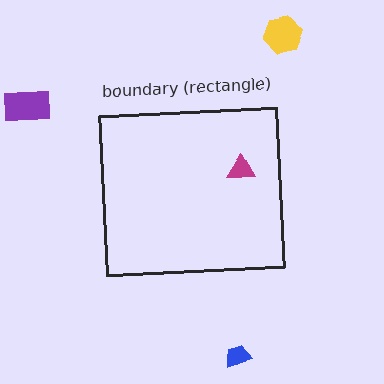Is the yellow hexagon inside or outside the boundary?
Outside.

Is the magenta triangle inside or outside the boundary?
Inside.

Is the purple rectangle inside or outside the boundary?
Outside.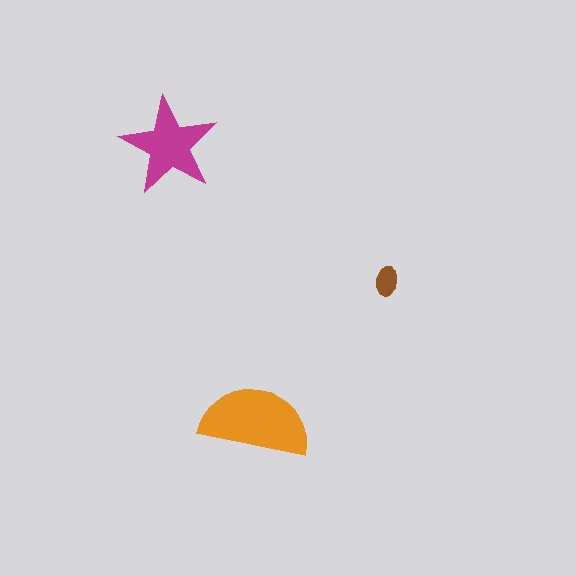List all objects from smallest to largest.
The brown ellipse, the magenta star, the orange semicircle.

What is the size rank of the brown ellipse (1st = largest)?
3rd.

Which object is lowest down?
The orange semicircle is bottommost.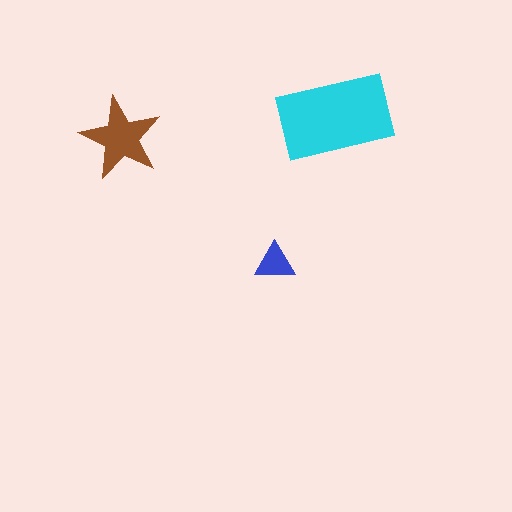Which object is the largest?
The cyan rectangle.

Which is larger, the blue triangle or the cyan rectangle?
The cyan rectangle.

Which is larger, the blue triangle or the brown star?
The brown star.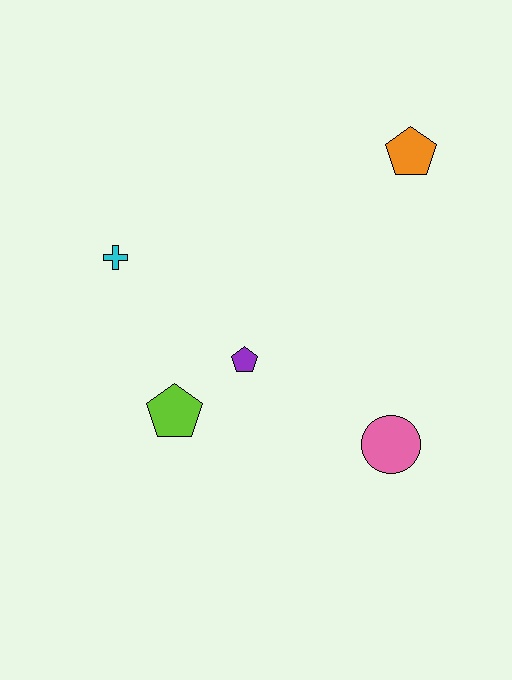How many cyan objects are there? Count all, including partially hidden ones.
There is 1 cyan object.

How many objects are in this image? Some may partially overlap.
There are 5 objects.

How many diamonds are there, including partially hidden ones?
There are no diamonds.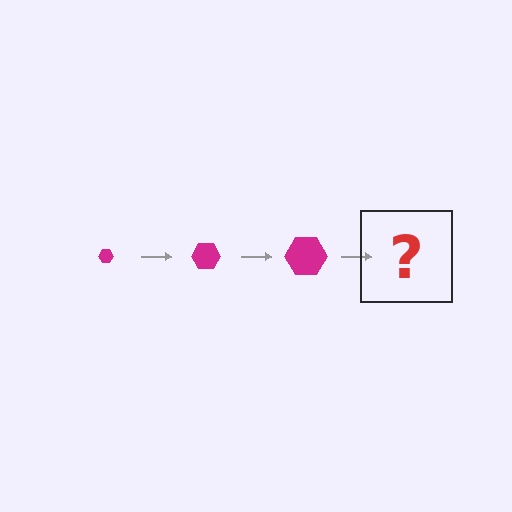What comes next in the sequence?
The next element should be a magenta hexagon, larger than the previous one.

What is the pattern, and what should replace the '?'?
The pattern is that the hexagon gets progressively larger each step. The '?' should be a magenta hexagon, larger than the previous one.